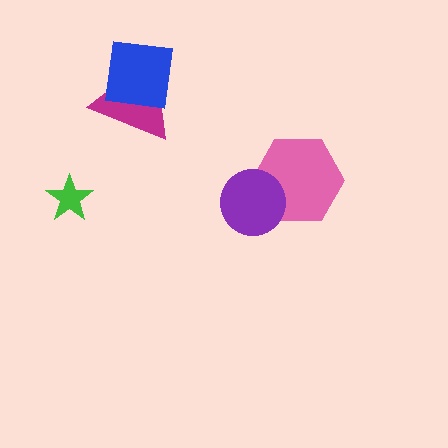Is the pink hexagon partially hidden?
Yes, it is partially covered by another shape.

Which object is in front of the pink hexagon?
The purple circle is in front of the pink hexagon.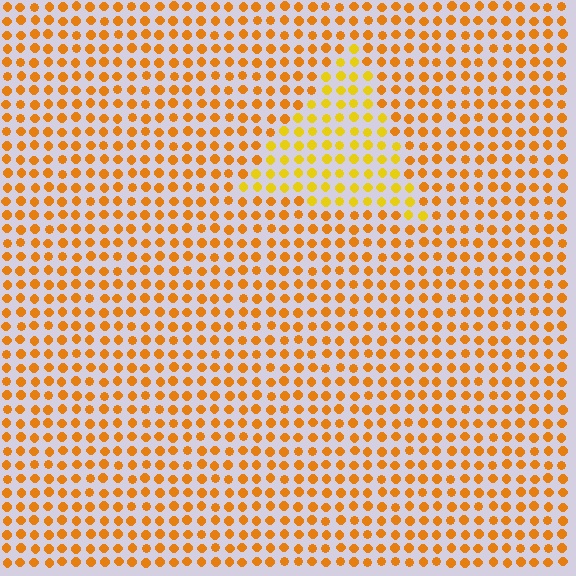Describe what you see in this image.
The image is filled with small orange elements in a uniform arrangement. A triangle-shaped region is visible where the elements are tinted to a slightly different hue, forming a subtle color boundary.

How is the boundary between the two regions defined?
The boundary is defined purely by a slight shift in hue (about 23 degrees). Spacing, size, and orientation are identical on both sides.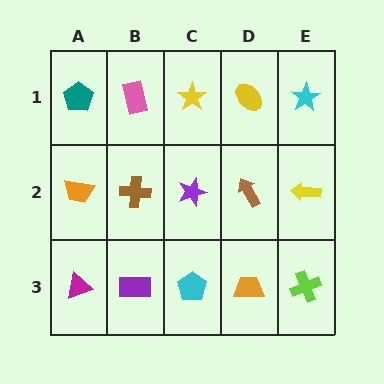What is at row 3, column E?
A lime cross.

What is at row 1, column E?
A cyan star.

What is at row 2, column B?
A brown cross.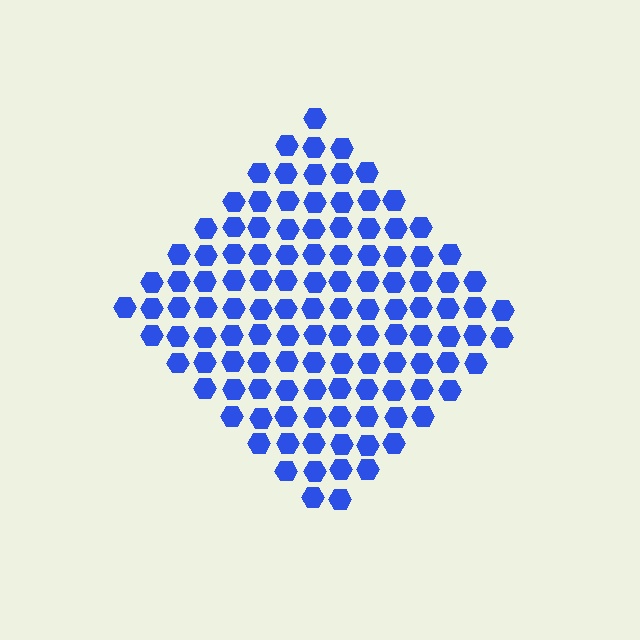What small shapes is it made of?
It is made of small hexagons.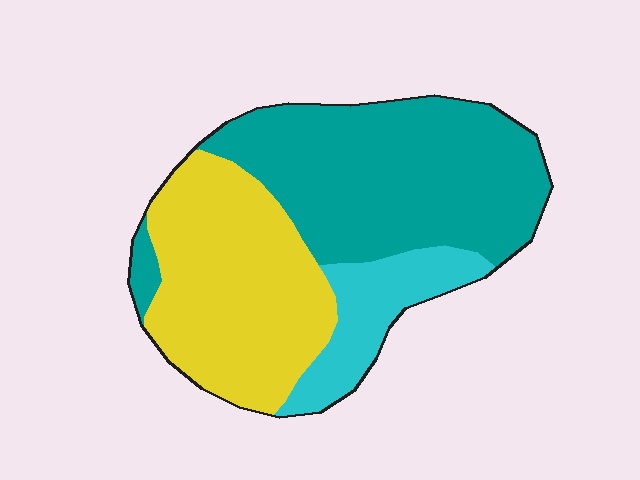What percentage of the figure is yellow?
Yellow takes up about three eighths (3/8) of the figure.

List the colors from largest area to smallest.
From largest to smallest: teal, yellow, cyan.